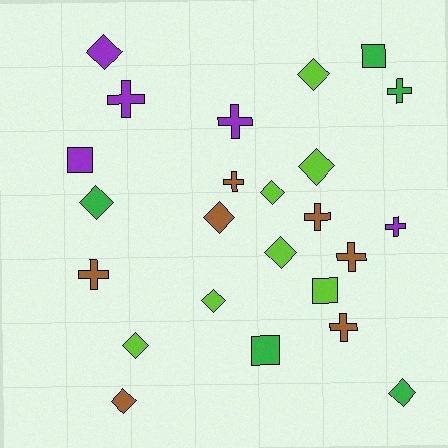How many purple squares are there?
There is 1 purple square.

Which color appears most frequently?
Brown, with 7 objects.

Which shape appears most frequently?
Diamond, with 11 objects.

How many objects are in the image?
There are 24 objects.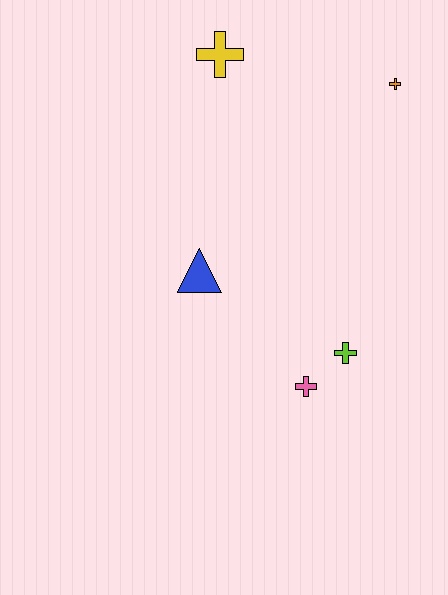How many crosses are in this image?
There are 4 crosses.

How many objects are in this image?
There are 5 objects.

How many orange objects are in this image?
There is 1 orange object.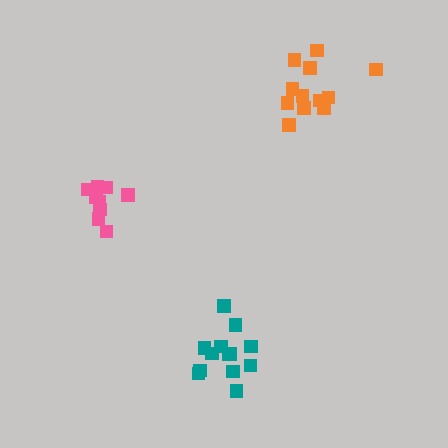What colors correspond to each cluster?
The clusters are colored: orange, teal, pink.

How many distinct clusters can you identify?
There are 3 distinct clusters.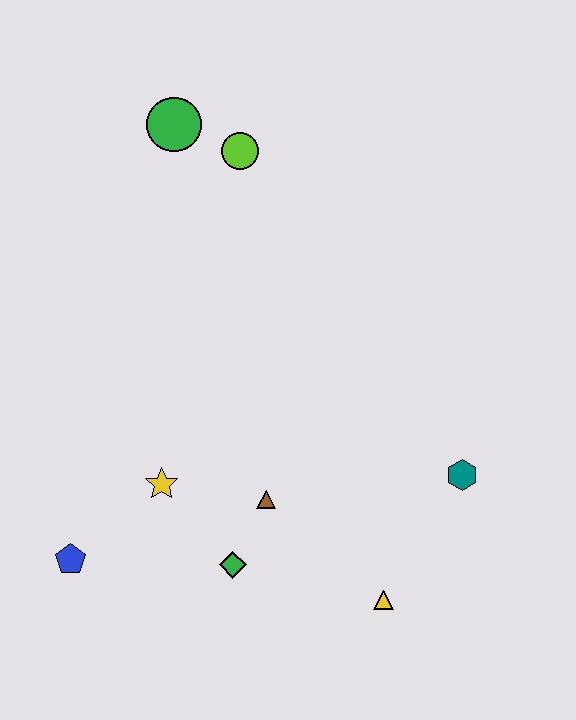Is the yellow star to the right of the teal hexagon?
No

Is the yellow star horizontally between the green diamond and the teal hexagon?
No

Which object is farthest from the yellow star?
The green circle is farthest from the yellow star.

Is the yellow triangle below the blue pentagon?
Yes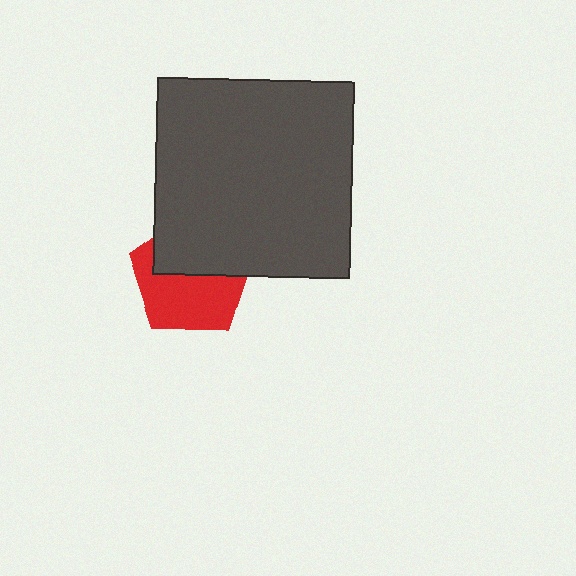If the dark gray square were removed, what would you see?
You would see the complete red pentagon.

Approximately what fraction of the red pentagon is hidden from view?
Roughly 45% of the red pentagon is hidden behind the dark gray square.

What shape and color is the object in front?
The object in front is a dark gray square.